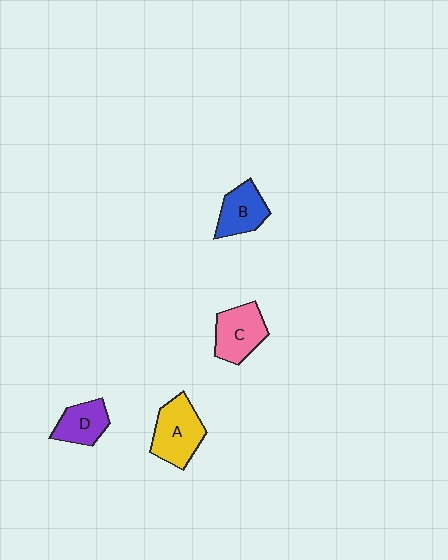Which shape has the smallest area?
Shape D (purple).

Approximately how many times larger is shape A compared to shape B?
Approximately 1.3 times.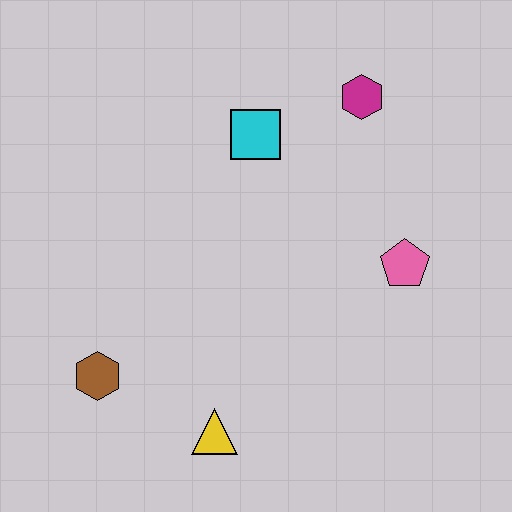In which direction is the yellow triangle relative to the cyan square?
The yellow triangle is below the cyan square.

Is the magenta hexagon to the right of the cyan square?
Yes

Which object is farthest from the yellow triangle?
The magenta hexagon is farthest from the yellow triangle.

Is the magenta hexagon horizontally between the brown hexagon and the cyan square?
No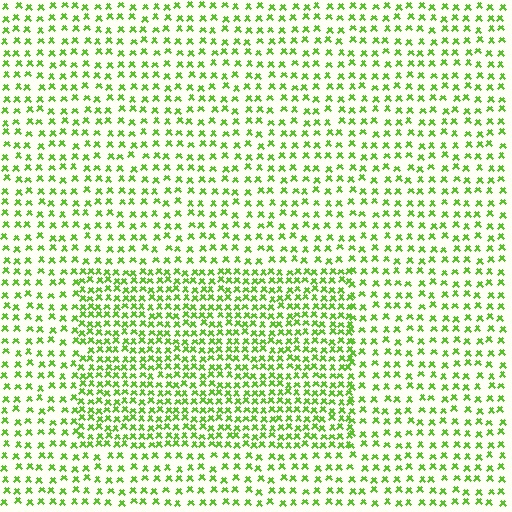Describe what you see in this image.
The image contains small lime elements arranged at two different densities. A rectangle-shaped region is visible where the elements are more densely packed than the surrounding area.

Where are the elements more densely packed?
The elements are more densely packed inside the rectangle boundary.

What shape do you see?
I see a rectangle.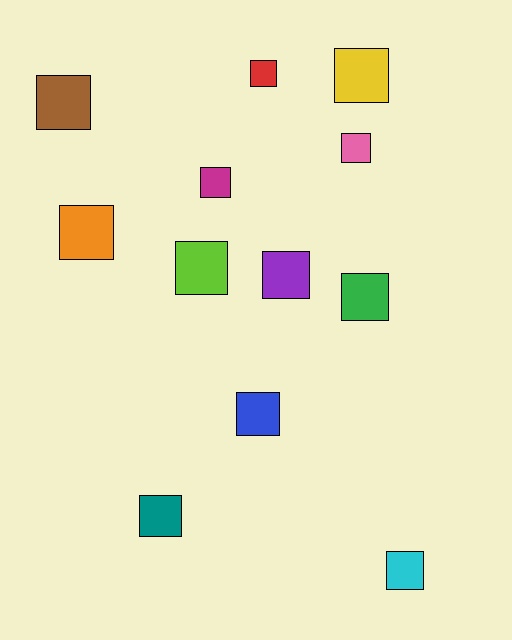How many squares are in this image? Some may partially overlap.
There are 12 squares.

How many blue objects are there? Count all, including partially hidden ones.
There is 1 blue object.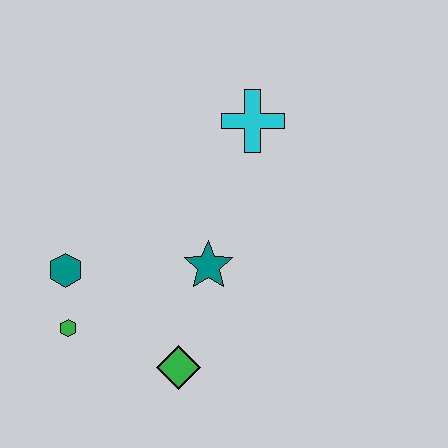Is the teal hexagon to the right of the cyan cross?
No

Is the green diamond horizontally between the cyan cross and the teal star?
No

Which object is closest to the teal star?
The green diamond is closest to the teal star.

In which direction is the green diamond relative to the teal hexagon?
The green diamond is to the right of the teal hexagon.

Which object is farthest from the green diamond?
The cyan cross is farthest from the green diamond.